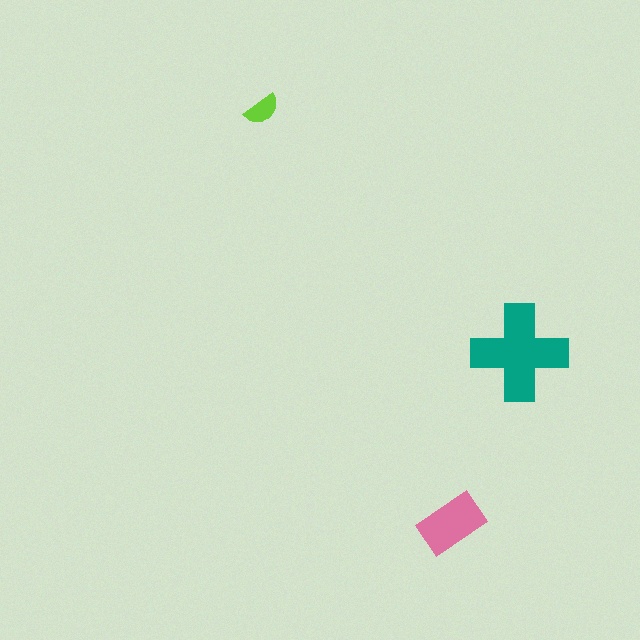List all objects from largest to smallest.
The teal cross, the pink rectangle, the lime semicircle.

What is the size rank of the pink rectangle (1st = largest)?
2nd.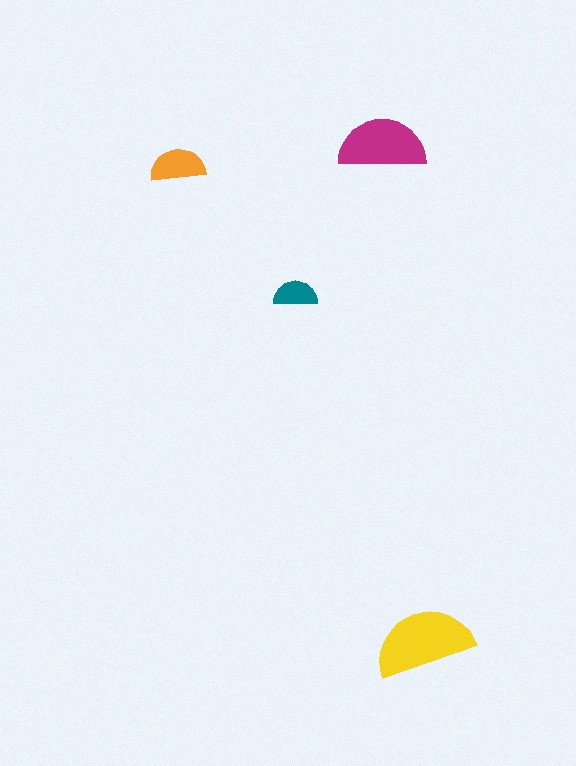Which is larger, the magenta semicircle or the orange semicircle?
The magenta one.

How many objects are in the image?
There are 4 objects in the image.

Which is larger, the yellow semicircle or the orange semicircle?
The yellow one.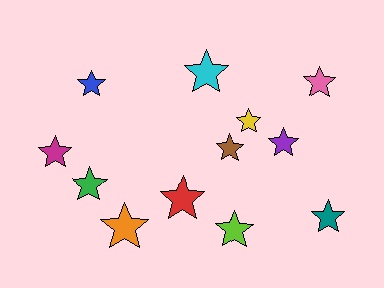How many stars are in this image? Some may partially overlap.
There are 12 stars.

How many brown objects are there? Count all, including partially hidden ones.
There is 1 brown object.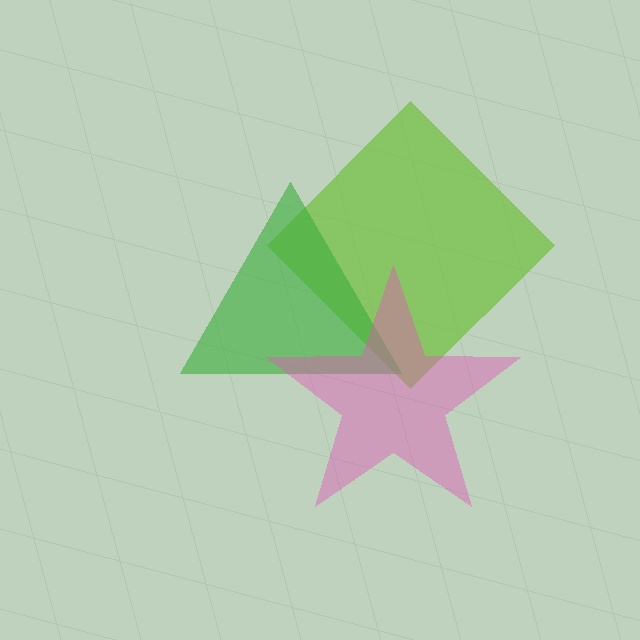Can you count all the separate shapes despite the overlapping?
Yes, there are 3 separate shapes.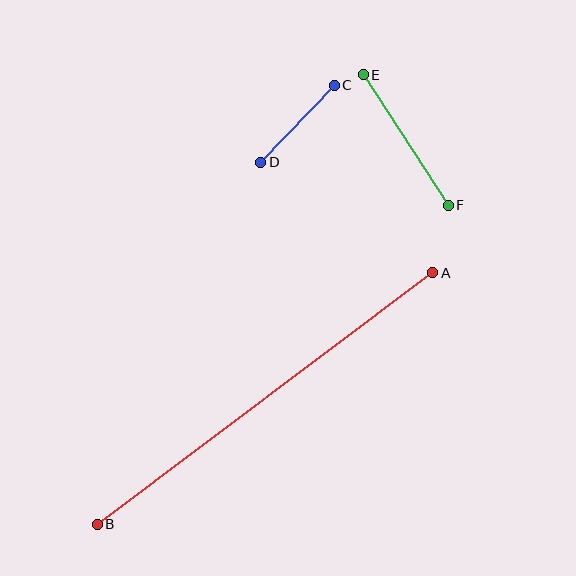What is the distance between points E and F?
The distance is approximately 156 pixels.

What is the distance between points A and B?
The distance is approximately 419 pixels.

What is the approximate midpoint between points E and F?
The midpoint is at approximately (406, 140) pixels.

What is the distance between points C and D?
The distance is approximately 107 pixels.